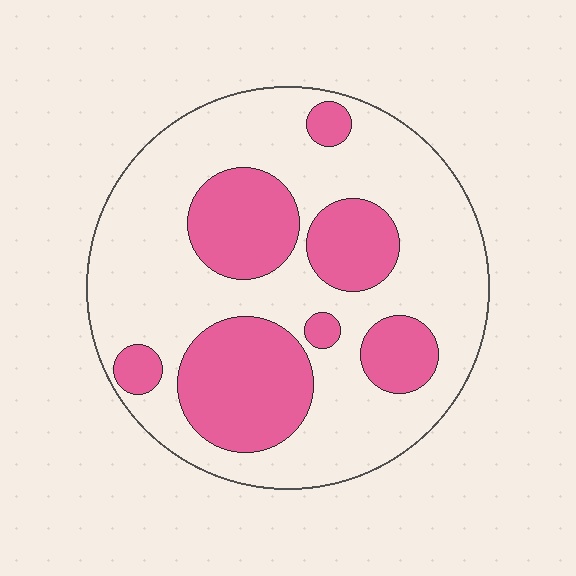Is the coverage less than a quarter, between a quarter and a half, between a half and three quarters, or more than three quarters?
Between a quarter and a half.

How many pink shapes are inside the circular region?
7.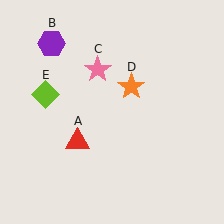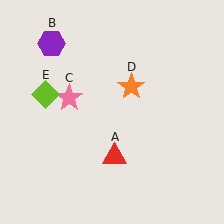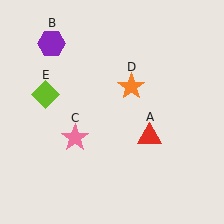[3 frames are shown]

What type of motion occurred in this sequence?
The red triangle (object A), pink star (object C) rotated counterclockwise around the center of the scene.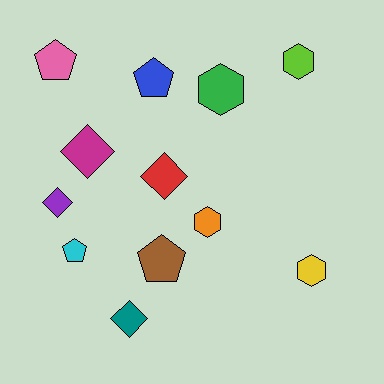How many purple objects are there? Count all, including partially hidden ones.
There is 1 purple object.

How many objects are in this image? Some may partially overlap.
There are 12 objects.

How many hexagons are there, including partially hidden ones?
There are 4 hexagons.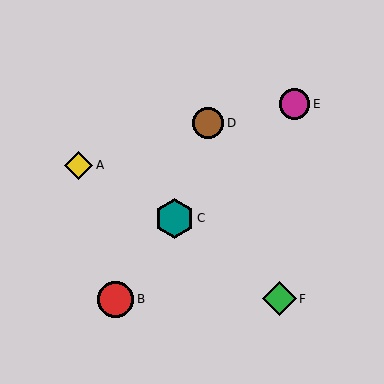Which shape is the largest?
The teal hexagon (labeled C) is the largest.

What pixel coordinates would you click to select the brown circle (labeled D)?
Click at (208, 123) to select the brown circle D.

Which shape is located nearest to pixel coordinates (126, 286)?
The red circle (labeled B) at (116, 299) is nearest to that location.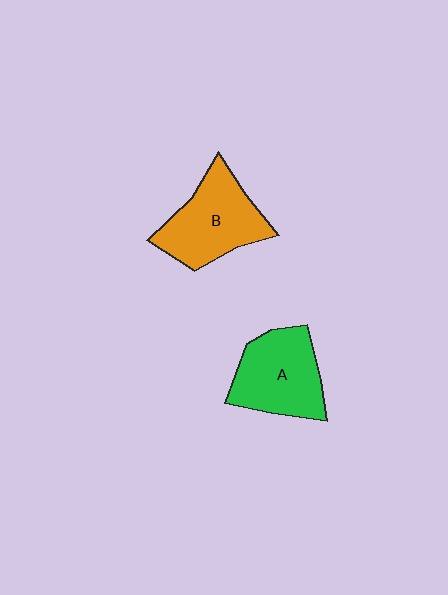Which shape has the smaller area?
Shape A (green).